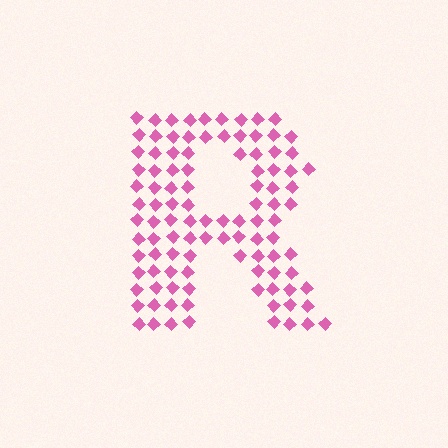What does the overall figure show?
The overall figure shows the letter R.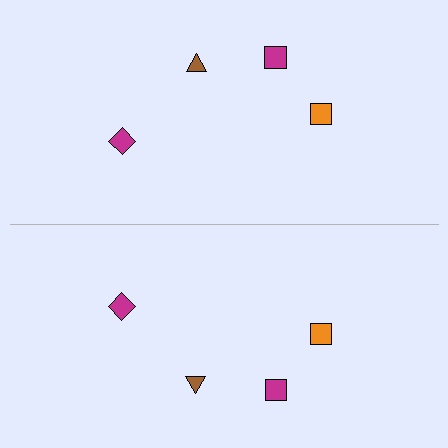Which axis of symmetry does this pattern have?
The pattern has a horizontal axis of symmetry running through the center of the image.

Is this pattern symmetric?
Yes, this pattern has bilateral (reflection) symmetry.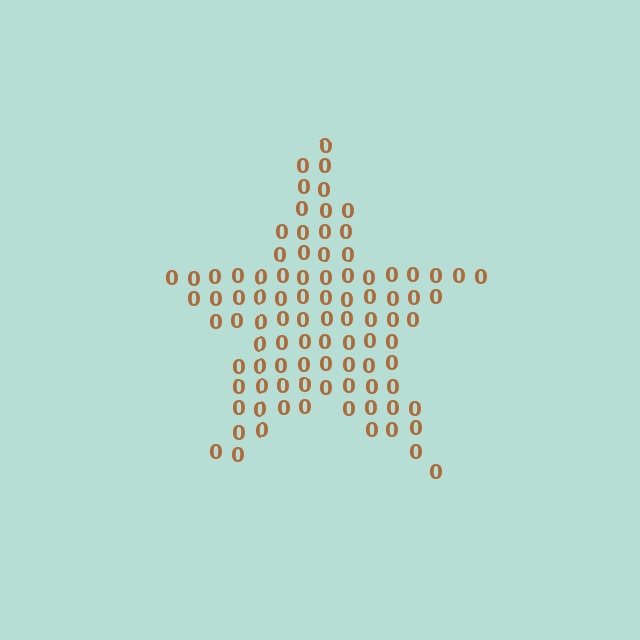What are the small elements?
The small elements are digit 0's.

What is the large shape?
The large shape is a star.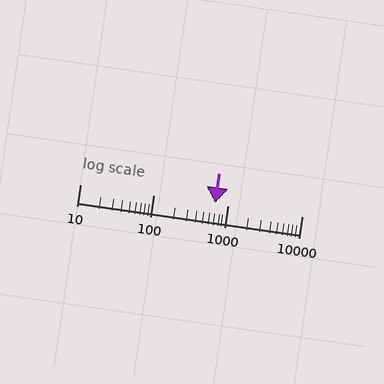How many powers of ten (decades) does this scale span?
The scale spans 3 decades, from 10 to 10000.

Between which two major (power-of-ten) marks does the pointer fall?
The pointer is between 100 and 1000.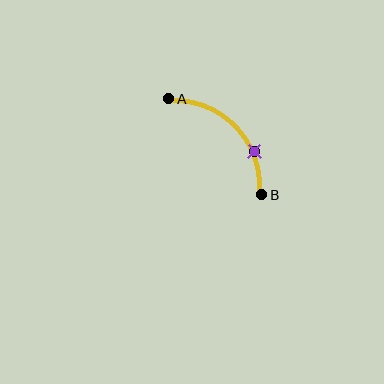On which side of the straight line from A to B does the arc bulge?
The arc bulges above and to the right of the straight line connecting A and B.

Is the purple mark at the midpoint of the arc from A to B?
No. The purple mark lies on the arc but is closer to endpoint B. The arc midpoint would be at the point on the curve equidistant along the arc from both A and B.